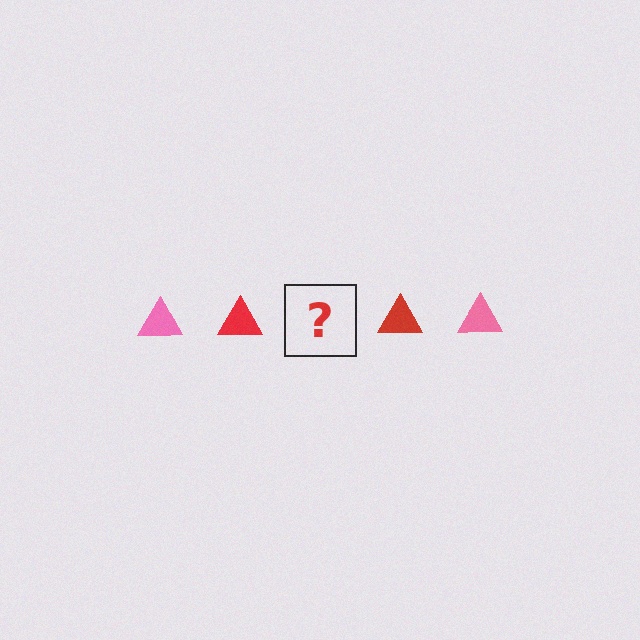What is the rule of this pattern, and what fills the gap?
The rule is that the pattern cycles through pink, red triangles. The gap should be filled with a pink triangle.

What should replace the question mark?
The question mark should be replaced with a pink triangle.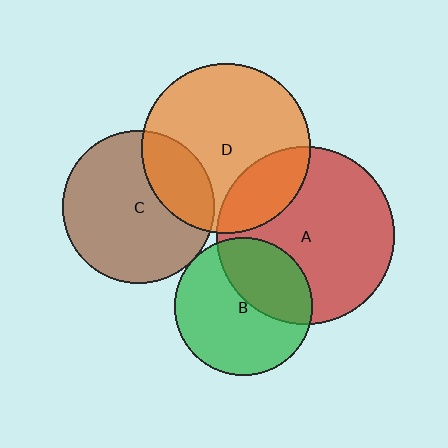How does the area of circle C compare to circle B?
Approximately 1.2 times.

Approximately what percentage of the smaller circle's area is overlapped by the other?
Approximately 5%.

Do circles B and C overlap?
Yes.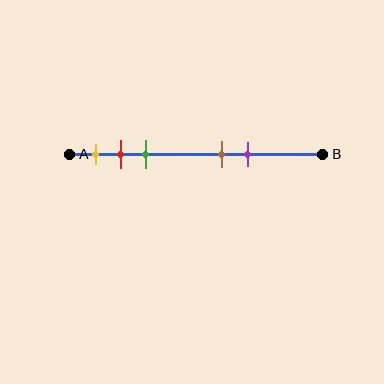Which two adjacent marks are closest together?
The red and green marks are the closest adjacent pair.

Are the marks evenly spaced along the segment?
No, the marks are not evenly spaced.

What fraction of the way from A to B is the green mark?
The green mark is approximately 30% (0.3) of the way from A to B.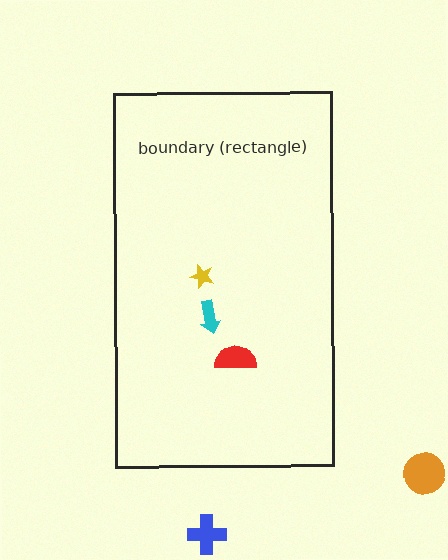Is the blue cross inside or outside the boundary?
Outside.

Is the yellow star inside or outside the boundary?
Inside.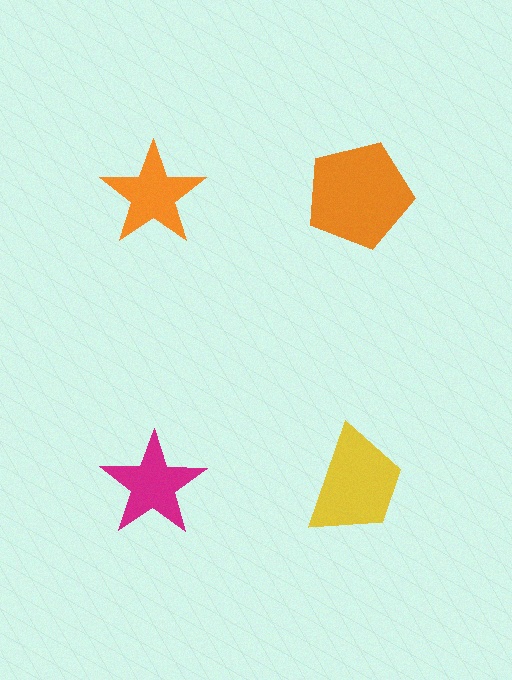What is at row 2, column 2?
A yellow trapezoid.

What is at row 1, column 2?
An orange pentagon.